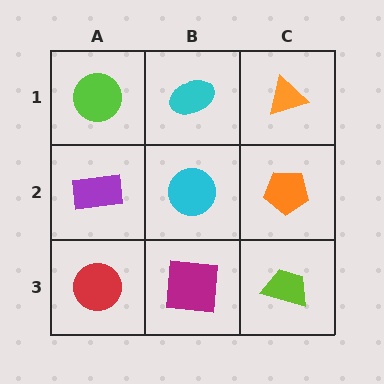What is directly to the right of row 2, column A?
A cyan circle.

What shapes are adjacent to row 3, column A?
A purple rectangle (row 2, column A), a magenta square (row 3, column B).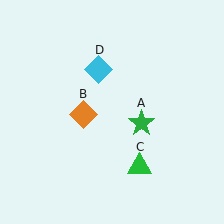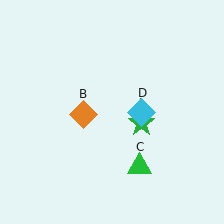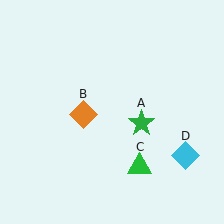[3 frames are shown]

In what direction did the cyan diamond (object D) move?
The cyan diamond (object D) moved down and to the right.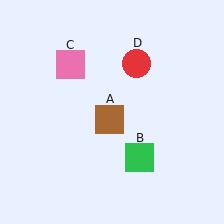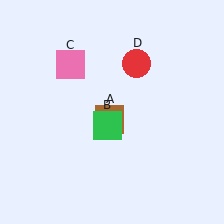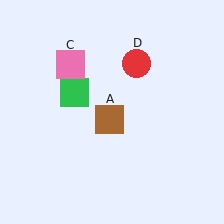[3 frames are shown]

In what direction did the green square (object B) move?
The green square (object B) moved up and to the left.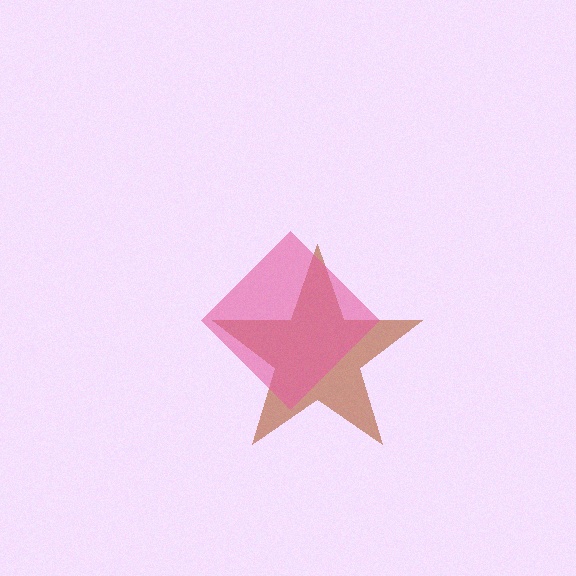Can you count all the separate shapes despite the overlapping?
Yes, there are 2 separate shapes.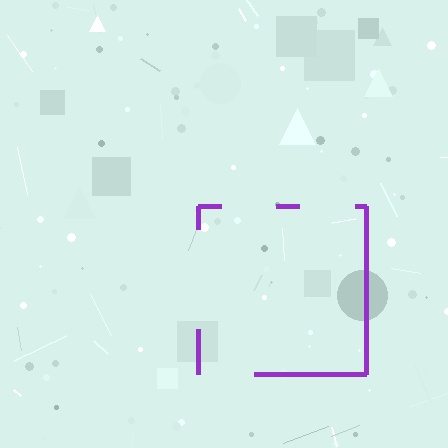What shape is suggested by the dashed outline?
The dashed outline suggests a square.